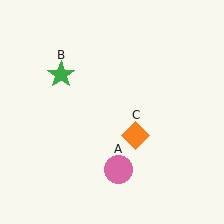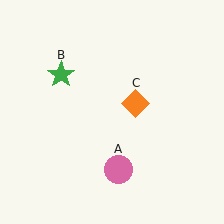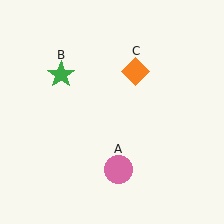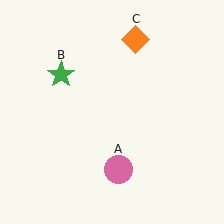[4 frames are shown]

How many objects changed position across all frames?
1 object changed position: orange diamond (object C).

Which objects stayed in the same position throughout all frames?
Pink circle (object A) and green star (object B) remained stationary.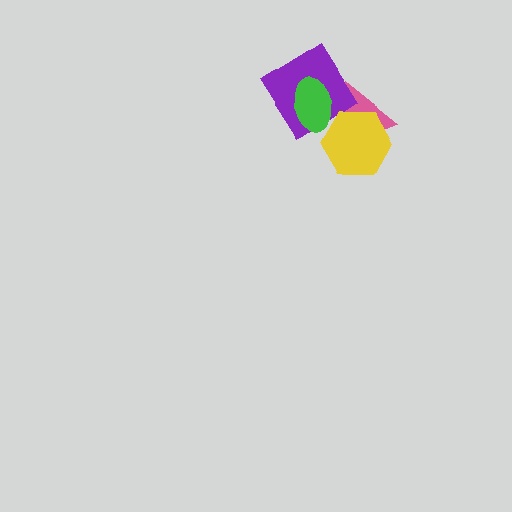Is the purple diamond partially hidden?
Yes, it is partially covered by another shape.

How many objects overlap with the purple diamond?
3 objects overlap with the purple diamond.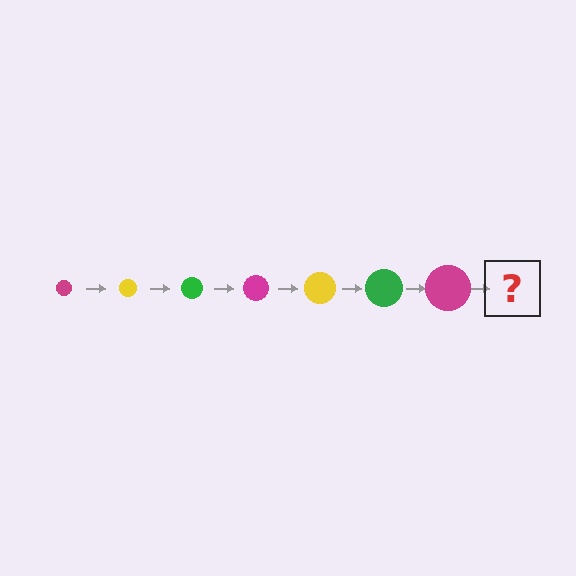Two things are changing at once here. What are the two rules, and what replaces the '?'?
The two rules are that the circle grows larger each step and the color cycles through magenta, yellow, and green. The '?' should be a yellow circle, larger than the previous one.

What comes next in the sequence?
The next element should be a yellow circle, larger than the previous one.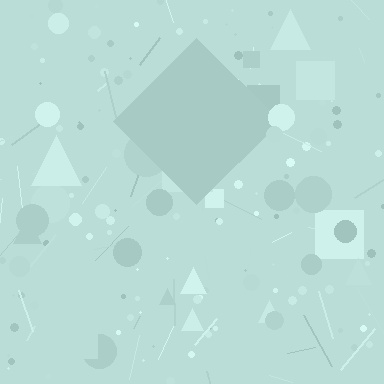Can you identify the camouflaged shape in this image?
The camouflaged shape is a diamond.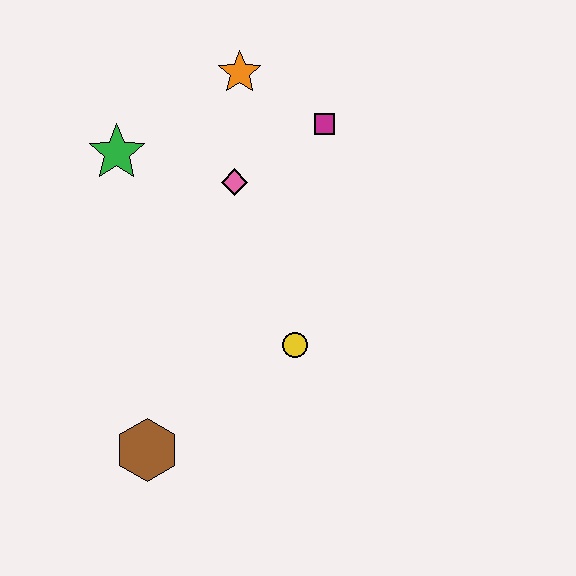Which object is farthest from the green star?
The brown hexagon is farthest from the green star.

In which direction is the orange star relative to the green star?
The orange star is to the right of the green star.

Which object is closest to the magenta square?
The orange star is closest to the magenta square.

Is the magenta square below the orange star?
Yes